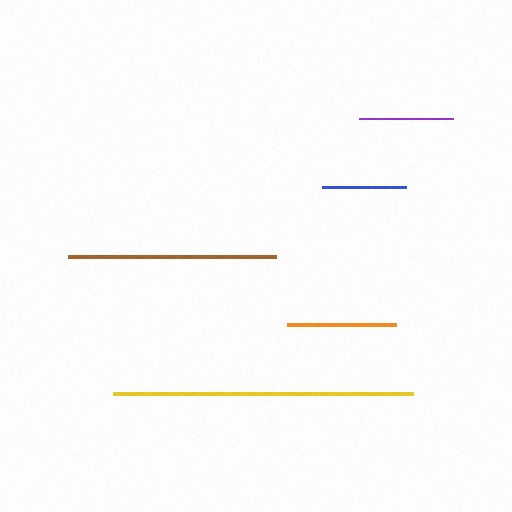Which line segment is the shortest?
The blue line is the shortest at approximately 85 pixels.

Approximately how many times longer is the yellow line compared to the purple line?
The yellow line is approximately 3.2 times the length of the purple line.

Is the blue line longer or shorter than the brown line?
The brown line is longer than the blue line.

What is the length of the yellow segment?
The yellow segment is approximately 300 pixels long.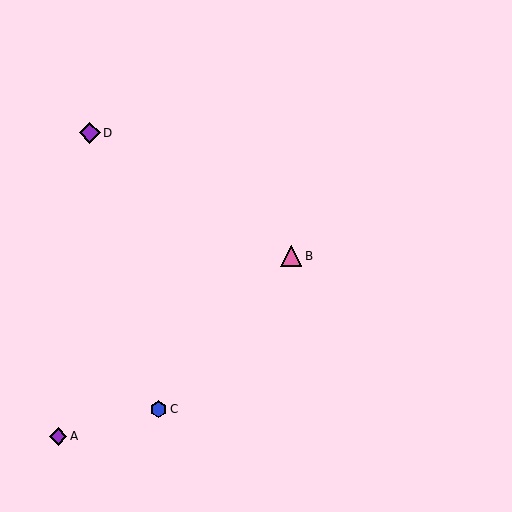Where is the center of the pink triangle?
The center of the pink triangle is at (291, 256).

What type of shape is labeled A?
Shape A is a purple diamond.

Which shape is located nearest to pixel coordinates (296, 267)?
The pink triangle (labeled B) at (291, 256) is nearest to that location.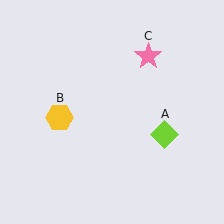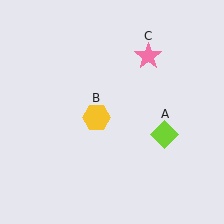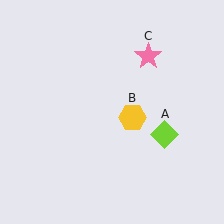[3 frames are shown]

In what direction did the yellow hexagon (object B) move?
The yellow hexagon (object B) moved right.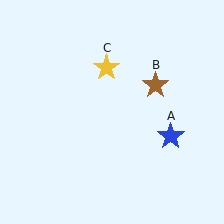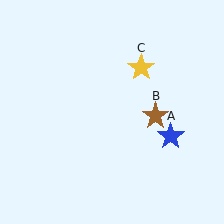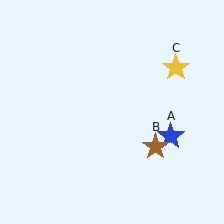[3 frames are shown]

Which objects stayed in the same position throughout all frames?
Blue star (object A) remained stationary.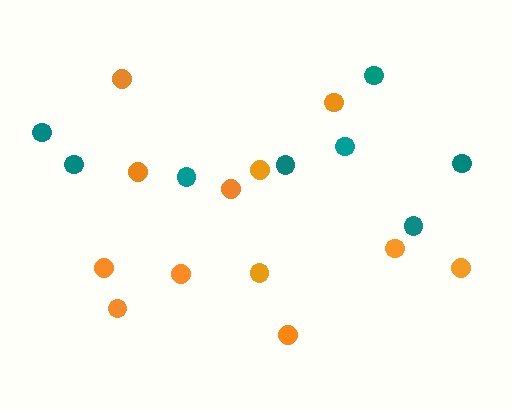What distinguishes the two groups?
There are 2 groups: one group of orange circles (12) and one group of teal circles (8).